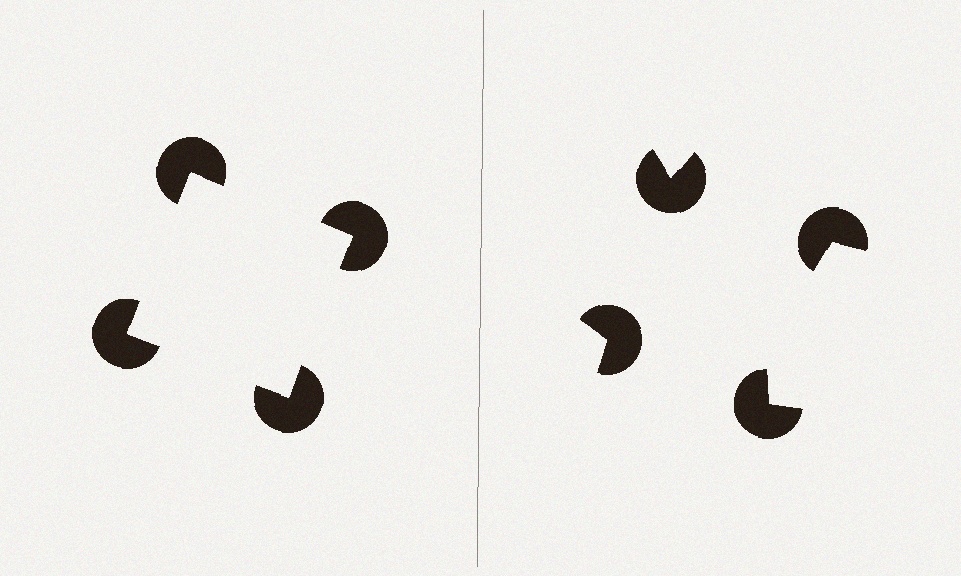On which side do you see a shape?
An illusory square appears on the left side. On the right side the wedge cuts are rotated, so no coherent shape forms.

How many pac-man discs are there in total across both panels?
8 — 4 on each side.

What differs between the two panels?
The pac-man discs are positioned identically on both sides; only the wedge orientations differ. On the left they align to a square; on the right they are misaligned.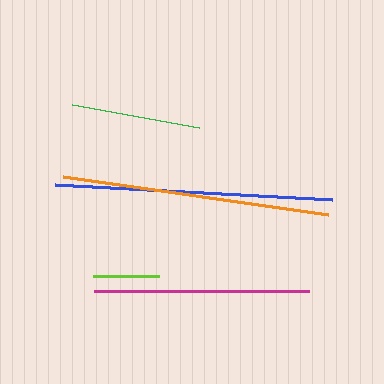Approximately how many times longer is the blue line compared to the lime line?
The blue line is approximately 4.2 times the length of the lime line.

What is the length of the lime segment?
The lime segment is approximately 66 pixels long.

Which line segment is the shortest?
The lime line is the shortest at approximately 66 pixels.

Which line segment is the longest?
The blue line is the longest at approximately 278 pixels.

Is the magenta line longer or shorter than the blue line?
The blue line is longer than the magenta line.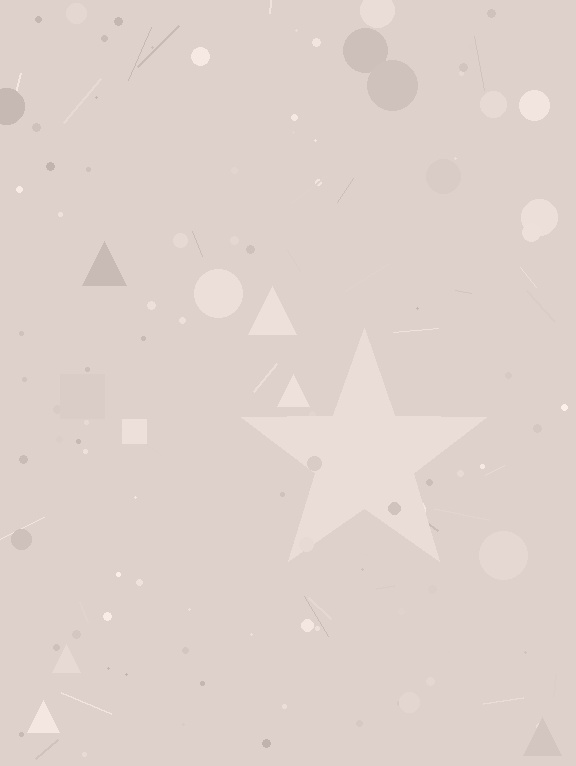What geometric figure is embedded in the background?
A star is embedded in the background.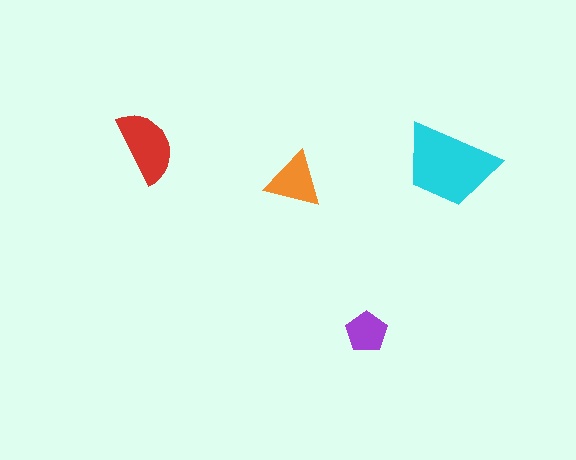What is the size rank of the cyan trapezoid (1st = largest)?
1st.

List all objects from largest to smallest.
The cyan trapezoid, the red semicircle, the orange triangle, the purple pentagon.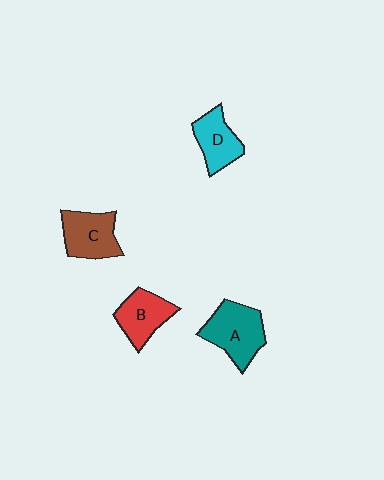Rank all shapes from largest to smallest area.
From largest to smallest: A (teal), C (brown), B (red), D (cyan).